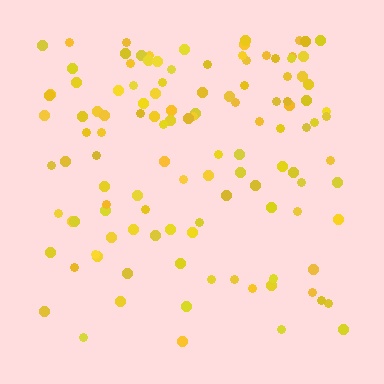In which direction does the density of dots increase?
From bottom to top, with the top side densest.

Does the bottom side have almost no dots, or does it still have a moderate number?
Still a moderate number, just noticeably fewer than the top.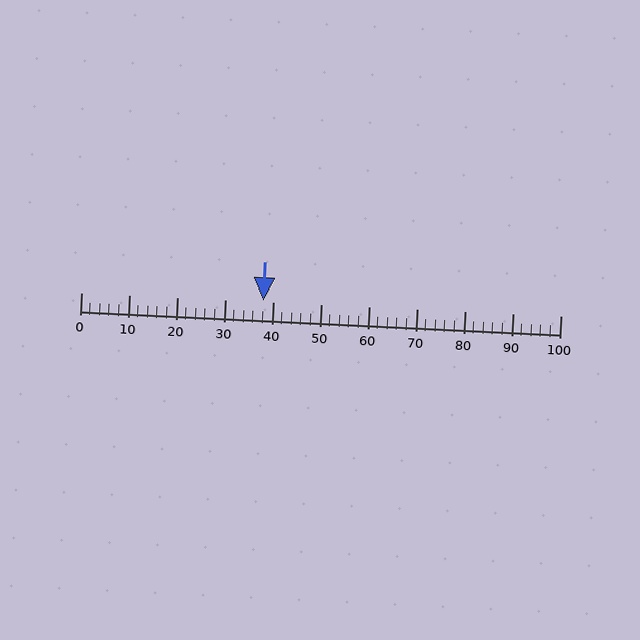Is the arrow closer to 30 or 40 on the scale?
The arrow is closer to 40.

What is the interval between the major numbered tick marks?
The major tick marks are spaced 10 units apart.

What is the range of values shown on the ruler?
The ruler shows values from 0 to 100.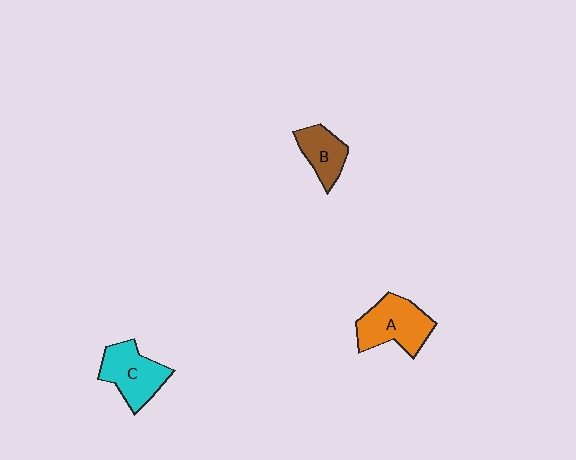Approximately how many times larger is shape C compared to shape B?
Approximately 1.4 times.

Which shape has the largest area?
Shape A (orange).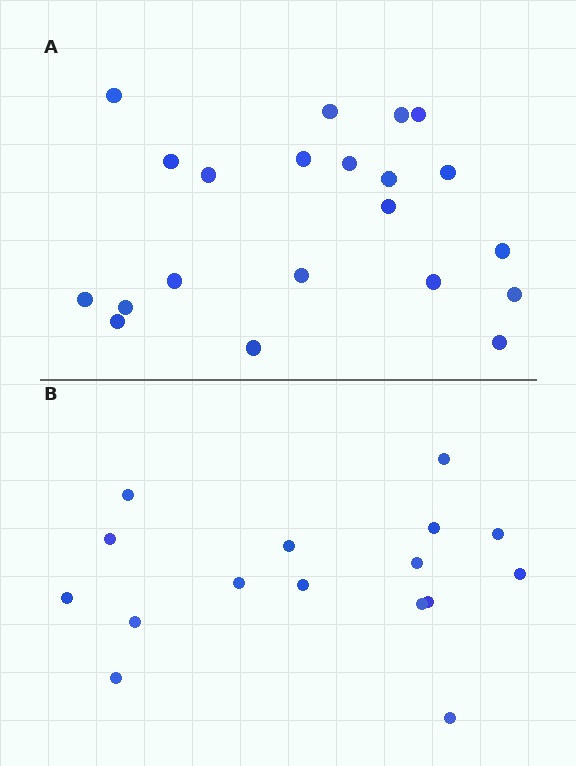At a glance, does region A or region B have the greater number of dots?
Region A (the top region) has more dots.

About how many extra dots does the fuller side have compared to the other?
Region A has about 5 more dots than region B.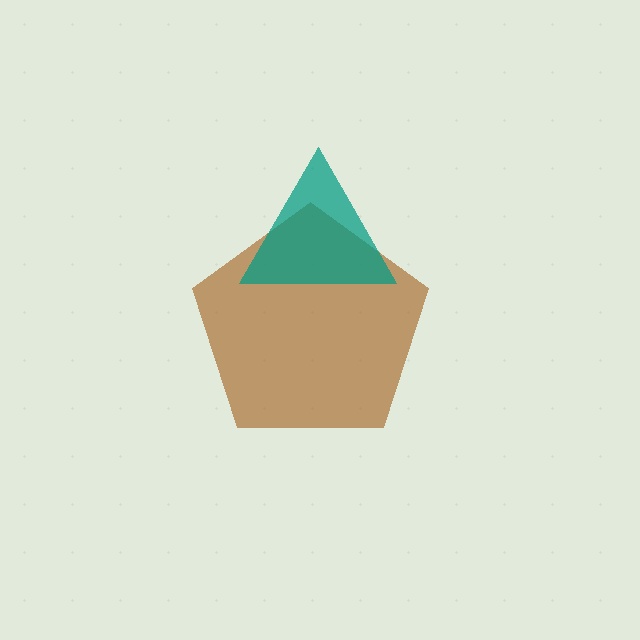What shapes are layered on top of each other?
The layered shapes are: a brown pentagon, a teal triangle.